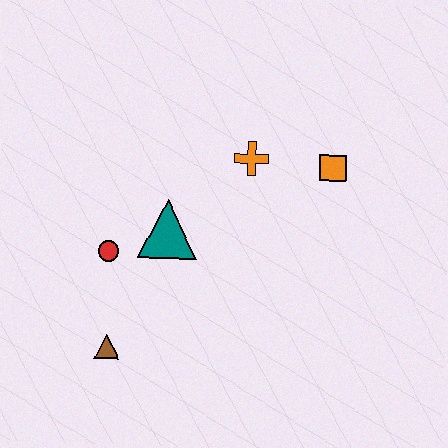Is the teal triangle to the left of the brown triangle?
No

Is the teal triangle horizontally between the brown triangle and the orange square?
Yes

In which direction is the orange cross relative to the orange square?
The orange cross is to the left of the orange square.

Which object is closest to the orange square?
The orange cross is closest to the orange square.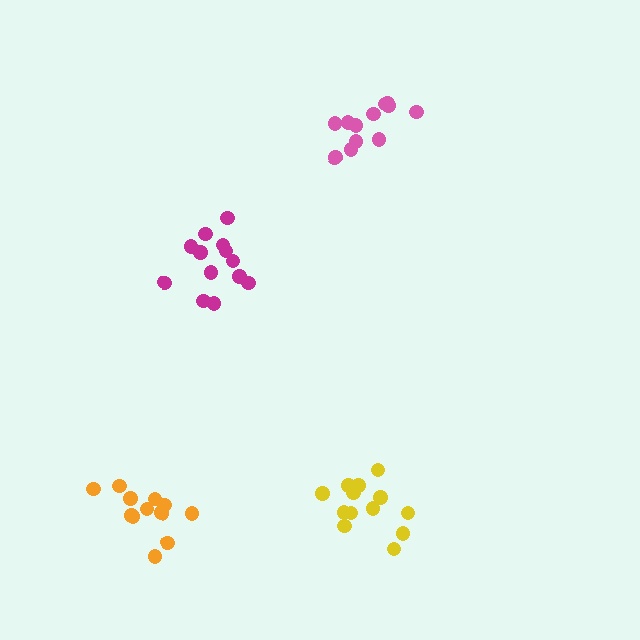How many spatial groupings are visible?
There are 4 spatial groupings.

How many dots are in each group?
Group 1: 12 dots, Group 2: 13 dots, Group 3: 13 dots, Group 4: 12 dots (50 total).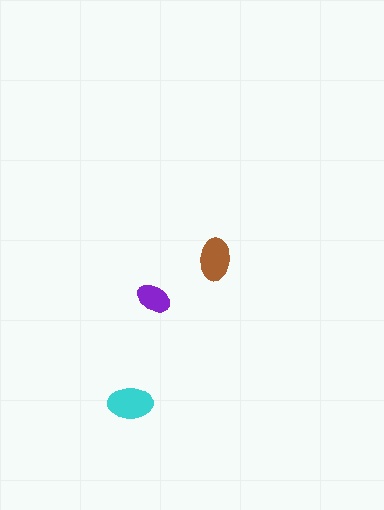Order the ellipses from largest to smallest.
the cyan one, the brown one, the purple one.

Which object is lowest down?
The cyan ellipse is bottommost.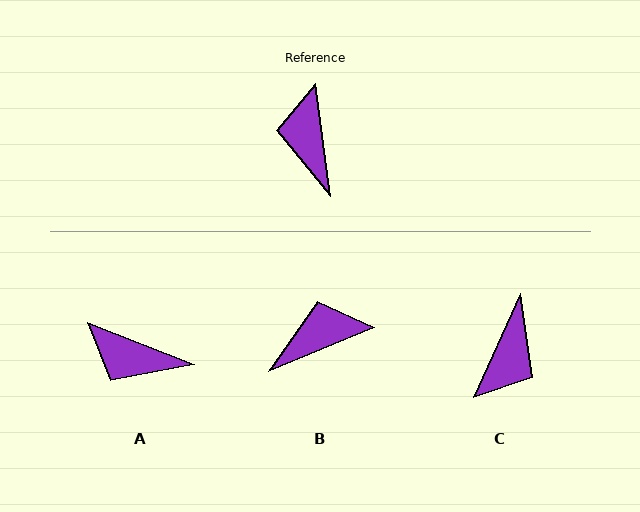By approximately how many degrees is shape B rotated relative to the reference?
Approximately 75 degrees clockwise.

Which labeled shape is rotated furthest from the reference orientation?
C, about 149 degrees away.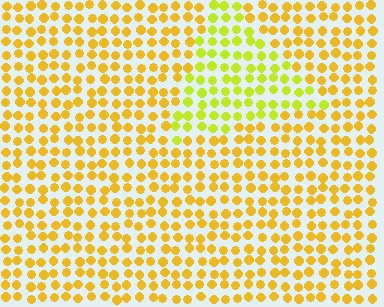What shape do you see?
I see a triangle.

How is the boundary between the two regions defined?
The boundary is defined purely by a slight shift in hue (about 29 degrees). Spacing, size, and orientation are identical on both sides.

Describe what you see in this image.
The image is filled with small yellow elements in a uniform arrangement. A triangle-shaped region is visible where the elements are tinted to a slightly different hue, forming a subtle color boundary.